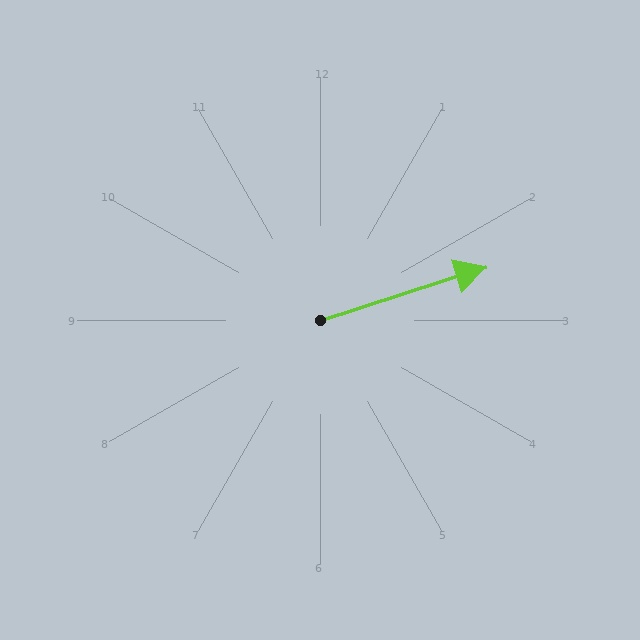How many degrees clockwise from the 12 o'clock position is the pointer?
Approximately 72 degrees.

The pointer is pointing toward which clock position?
Roughly 2 o'clock.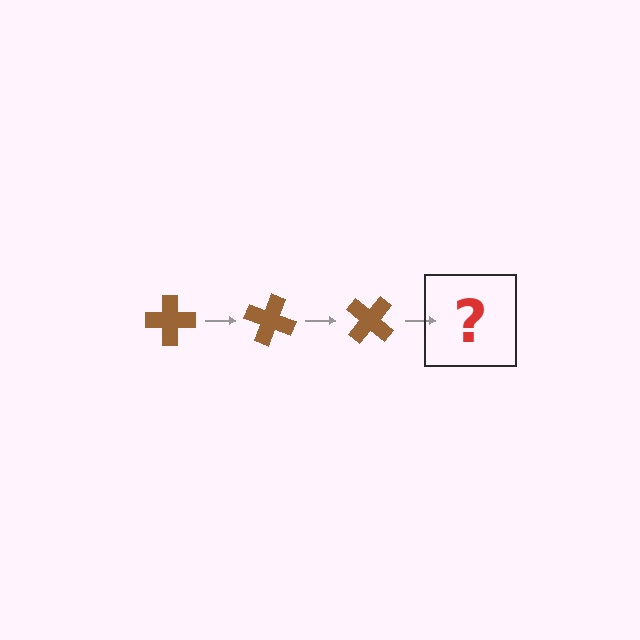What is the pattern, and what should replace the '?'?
The pattern is that the cross rotates 20 degrees each step. The '?' should be a brown cross rotated 60 degrees.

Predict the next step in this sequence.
The next step is a brown cross rotated 60 degrees.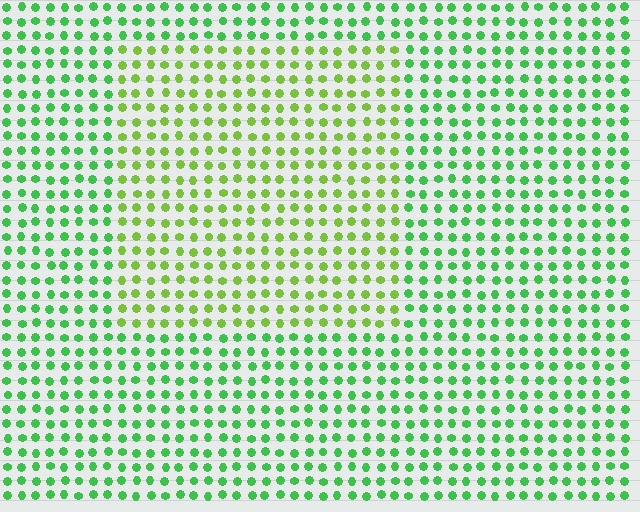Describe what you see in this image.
The image is filled with small green elements in a uniform arrangement. A rectangle-shaped region is visible where the elements are tinted to a slightly different hue, forming a subtle color boundary.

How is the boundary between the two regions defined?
The boundary is defined purely by a slight shift in hue (about 33 degrees). Spacing, size, and orientation are identical on both sides.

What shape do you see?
I see a rectangle.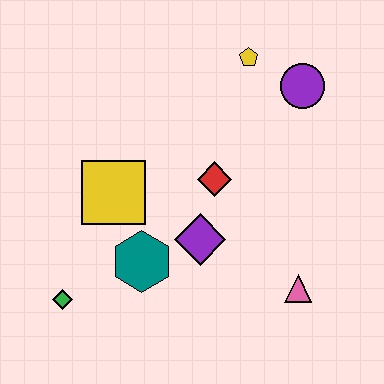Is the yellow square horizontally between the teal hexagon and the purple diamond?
No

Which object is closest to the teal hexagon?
The purple diamond is closest to the teal hexagon.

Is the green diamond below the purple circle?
Yes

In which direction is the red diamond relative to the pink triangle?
The red diamond is above the pink triangle.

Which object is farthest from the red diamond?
The green diamond is farthest from the red diamond.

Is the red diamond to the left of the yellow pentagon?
Yes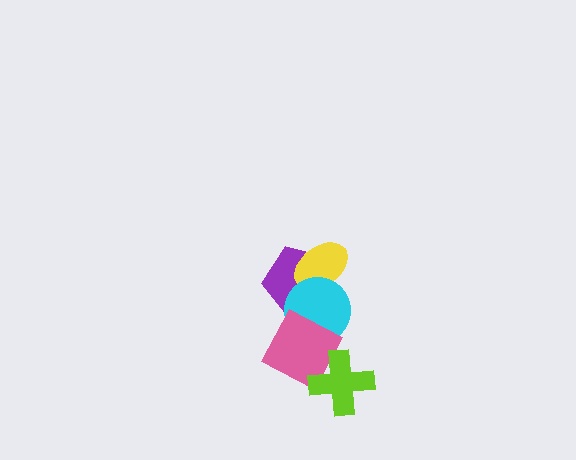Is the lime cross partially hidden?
No, no other shape covers it.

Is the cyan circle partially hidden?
Yes, it is partially covered by another shape.